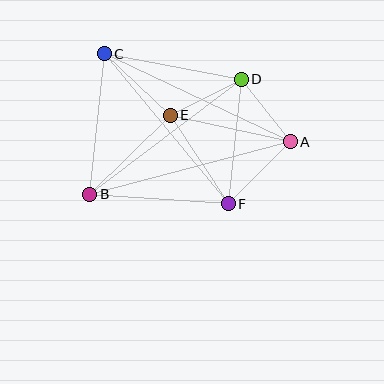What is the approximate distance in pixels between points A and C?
The distance between A and C is approximately 206 pixels.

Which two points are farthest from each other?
Points A and B are farthest from each other.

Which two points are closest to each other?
Points D and E are closest to each other.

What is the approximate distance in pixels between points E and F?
The distance between E and F is approximately 106 pixels.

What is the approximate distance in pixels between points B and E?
The distance between B and E is approximately 113 pixels.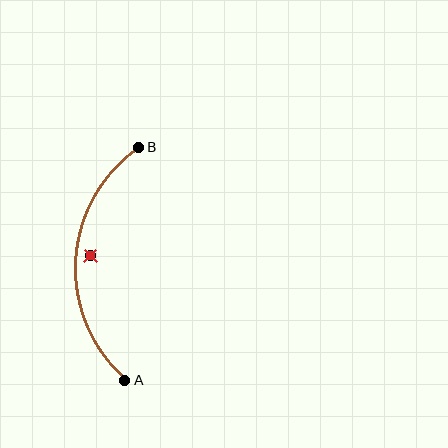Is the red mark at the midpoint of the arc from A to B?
No — the red mark does not lie on the arc at all. It sits slightly inside the curve.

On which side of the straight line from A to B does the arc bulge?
The arc bulges to the left of the straight line connecting A and B.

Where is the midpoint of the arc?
The arc midpoint is the point on the curve farthest from the straight line joining A and B. It sits to the left of that line.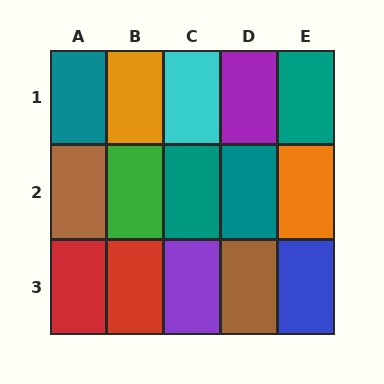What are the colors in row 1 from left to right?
Teal, orange, cyan, purple, teal.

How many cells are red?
2 cells are red.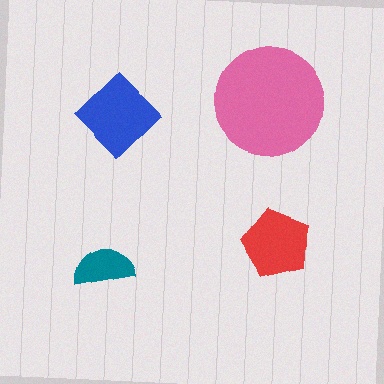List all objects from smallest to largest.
The teal semicircle, the red pentagon, the blue diamond, the pink circle.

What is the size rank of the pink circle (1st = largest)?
1st.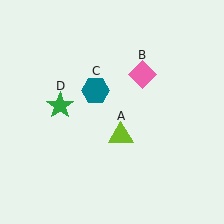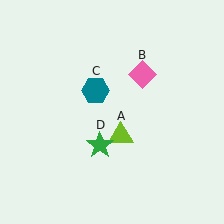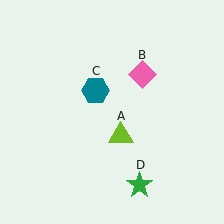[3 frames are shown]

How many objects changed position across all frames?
1 object changed position: green star (object D).